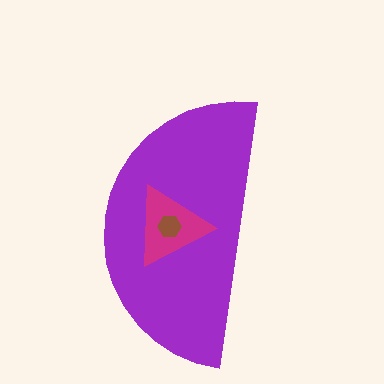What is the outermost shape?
The purple semicircle.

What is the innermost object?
The brown hexagon.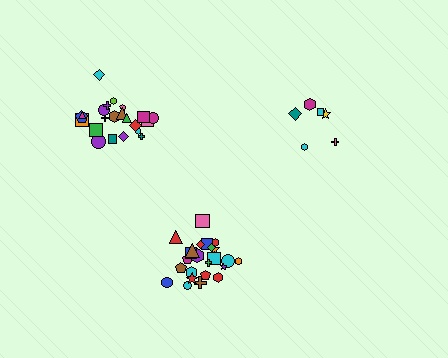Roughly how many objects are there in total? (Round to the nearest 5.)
Roughly 55 objects in total.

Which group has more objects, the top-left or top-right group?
The top-left group.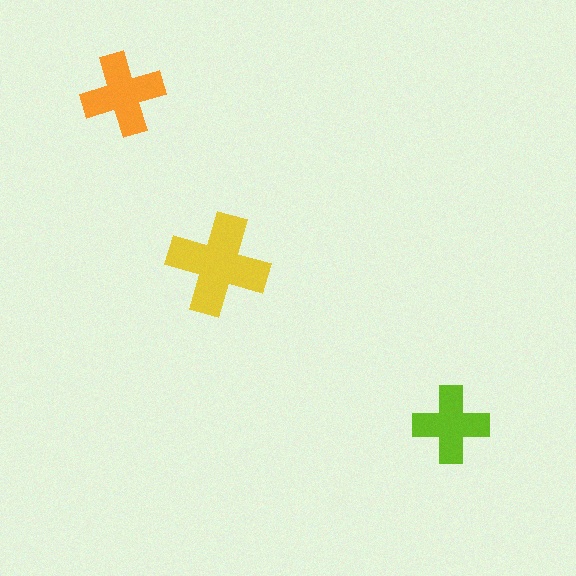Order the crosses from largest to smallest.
the yellow one, the orange one, the lime one.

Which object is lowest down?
The lime cross is bottommost.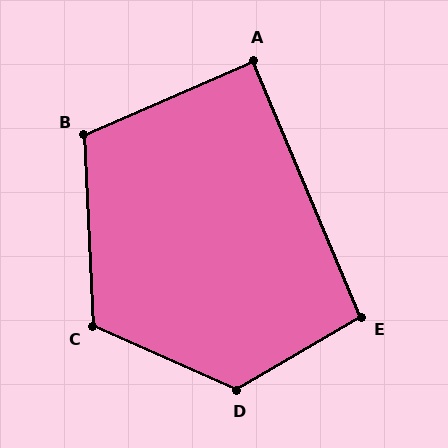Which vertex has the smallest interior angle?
A, at approximately 89 degrees.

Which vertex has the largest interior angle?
D, at approximately 126 degrees.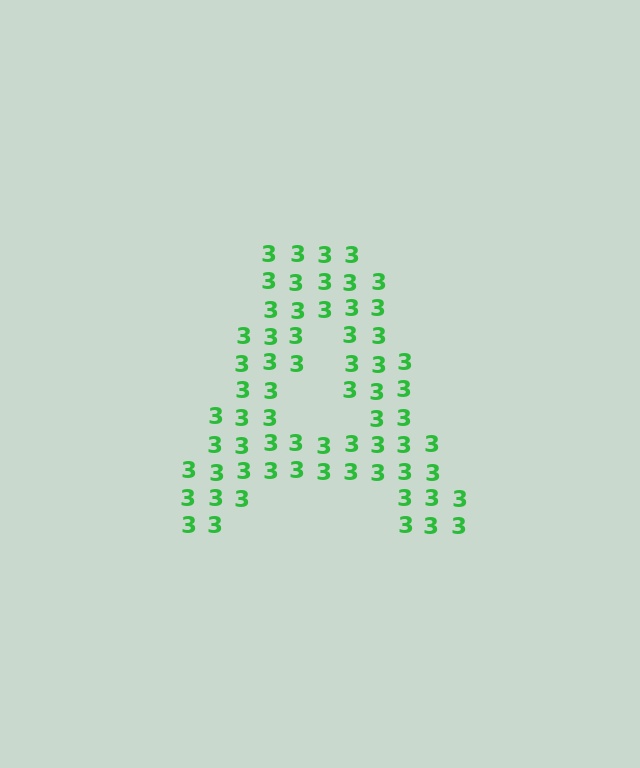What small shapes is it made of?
It is made of small digit 3's.